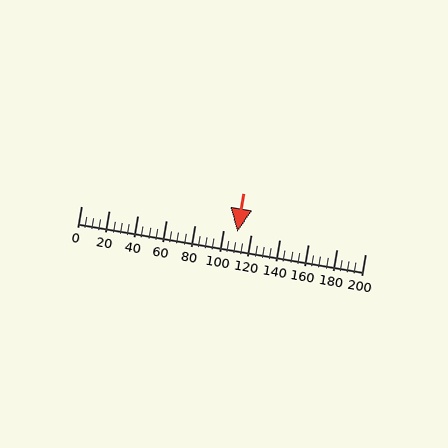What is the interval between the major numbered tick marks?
The major tick marks are spaced 20 units apart.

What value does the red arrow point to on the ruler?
The red arrow points to approximately 110.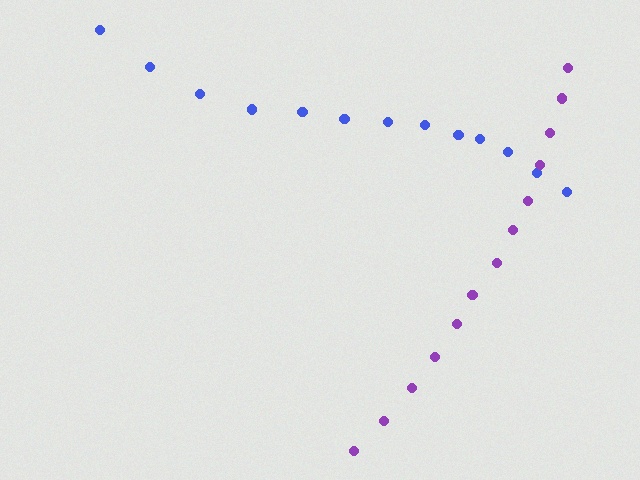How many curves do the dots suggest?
There are 2 distinct paths.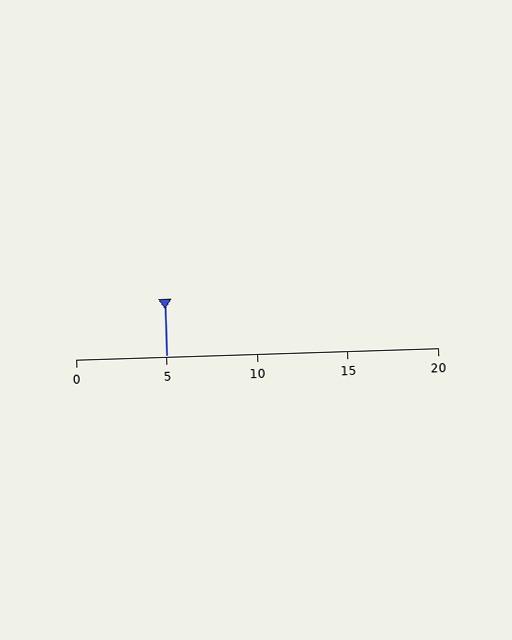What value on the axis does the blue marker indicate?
The marker indicates approximately 5.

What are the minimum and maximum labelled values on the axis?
The axis runs from 0 to 20.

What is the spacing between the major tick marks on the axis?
The major ticks are spaced 5 apart.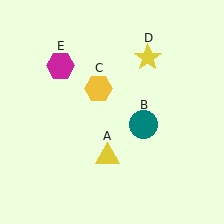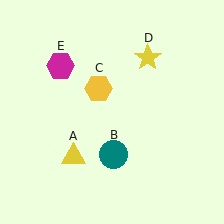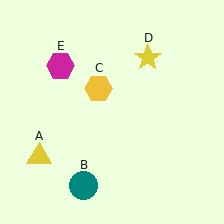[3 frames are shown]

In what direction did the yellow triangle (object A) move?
The yellow triangle (object A) moved left.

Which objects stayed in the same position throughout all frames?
Yellow hexagon (object C) and yellow star (object D) and magenta hexagon (object E) remained stationary.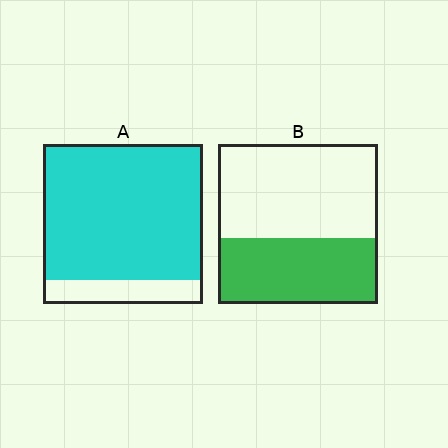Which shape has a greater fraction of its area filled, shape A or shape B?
Shape A.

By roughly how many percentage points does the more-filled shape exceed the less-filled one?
By roughly 45 percentage points (A over B).